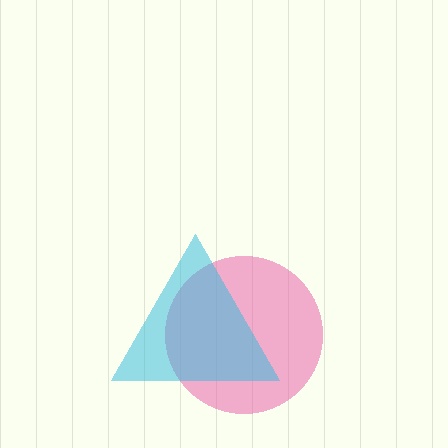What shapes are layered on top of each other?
The layered shapes are: a pink circle, a cyan triangle.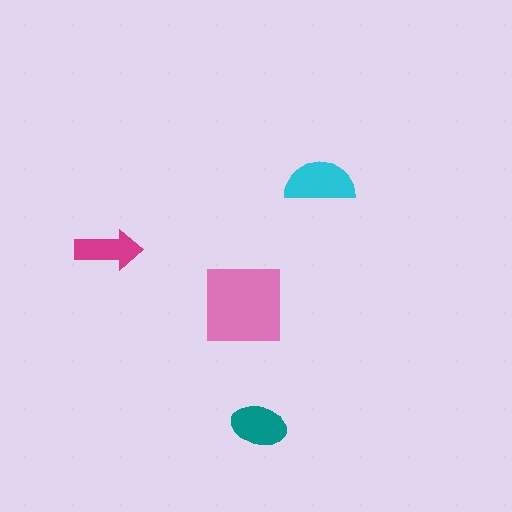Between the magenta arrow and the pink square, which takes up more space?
The pink square.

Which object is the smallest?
The magenta arrow.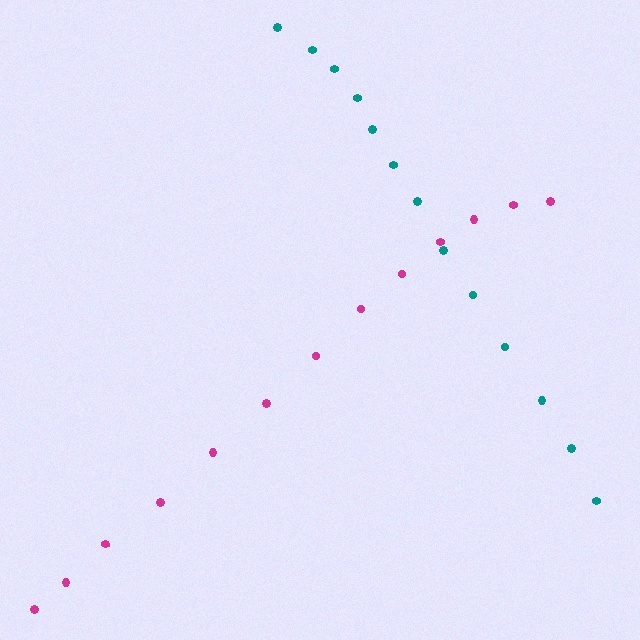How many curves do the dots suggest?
There are 2 distinct paths.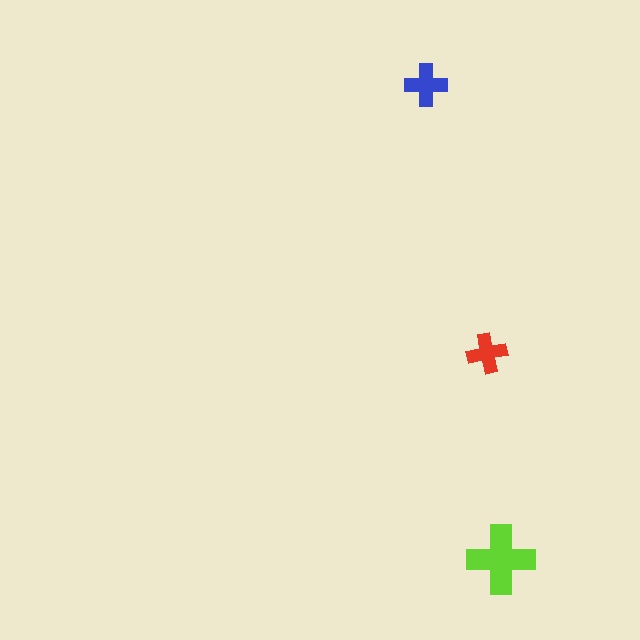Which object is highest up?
The blue cross is topmost.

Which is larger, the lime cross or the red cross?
The lime one.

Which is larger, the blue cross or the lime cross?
The lime one.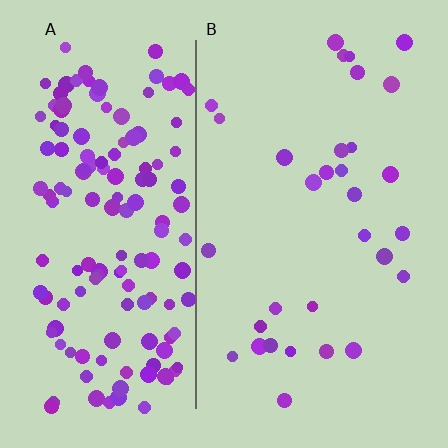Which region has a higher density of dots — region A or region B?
A (the left).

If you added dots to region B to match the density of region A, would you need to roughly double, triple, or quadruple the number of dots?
Approximately quadruple.